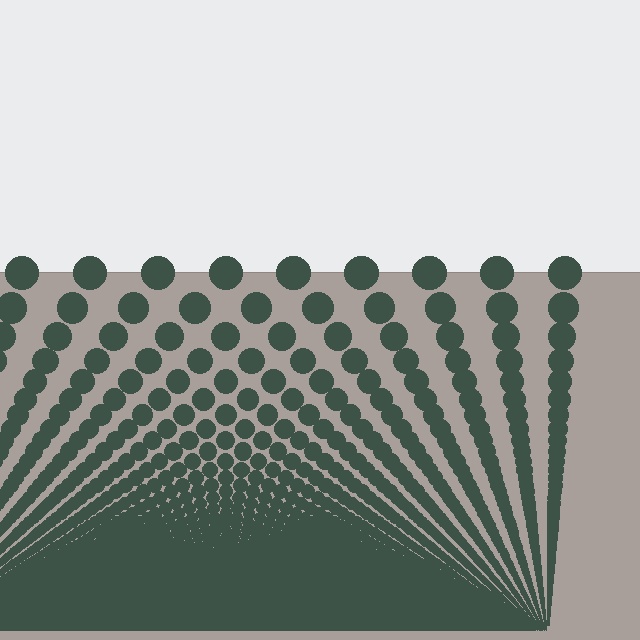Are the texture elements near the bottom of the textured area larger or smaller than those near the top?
Smaller. The gradient is inverted — elements near the bottom are smaller and denser.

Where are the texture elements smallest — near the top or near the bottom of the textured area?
Near the bottom.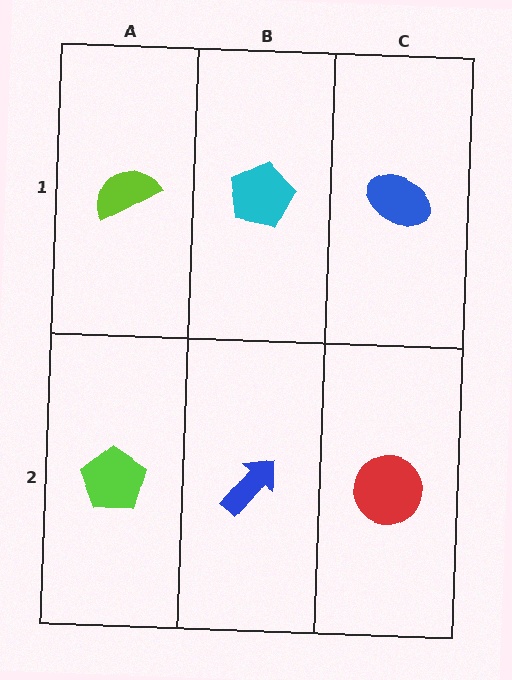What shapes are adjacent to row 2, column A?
A lime semicircle (row 1, column A), a blue arrow (row 2, column B).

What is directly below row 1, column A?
A lime pentagon.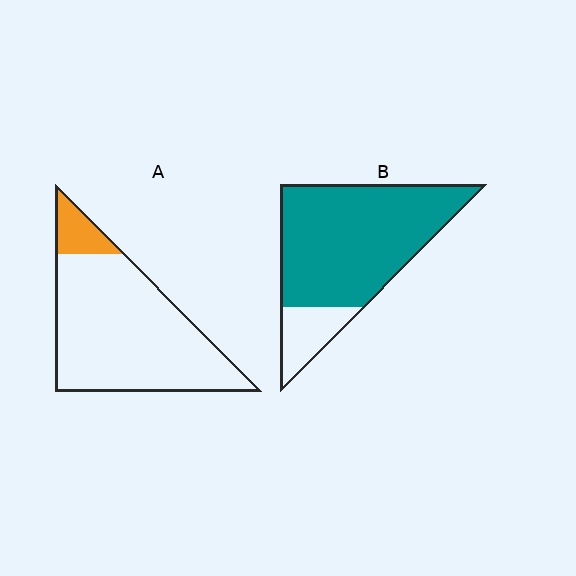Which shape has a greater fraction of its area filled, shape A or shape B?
Shape B.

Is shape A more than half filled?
No.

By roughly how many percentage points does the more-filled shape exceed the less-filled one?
By roughly 70 percentage points (B over A).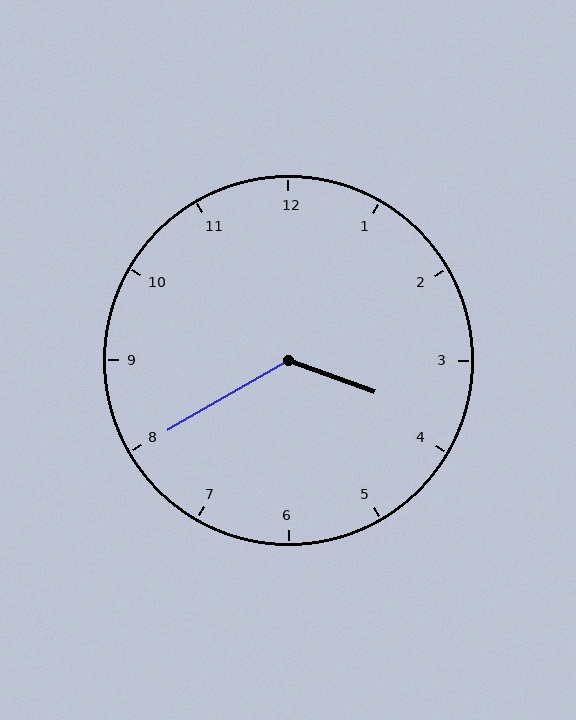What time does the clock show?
3:40.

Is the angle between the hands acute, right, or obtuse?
It is obtuse.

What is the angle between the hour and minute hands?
Approximately 130 degrees.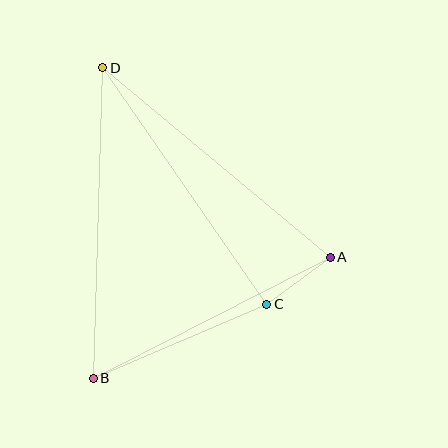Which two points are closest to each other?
Points A and C are closest to each other.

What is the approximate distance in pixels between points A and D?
The distance between A and D is approximately 296 pixels.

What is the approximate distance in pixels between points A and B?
The distance between A and B is approximately 266 pixels.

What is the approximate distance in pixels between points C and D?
The distance between C and D is approximately 288 pixels.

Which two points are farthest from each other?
Points B and D are farthest from each other.